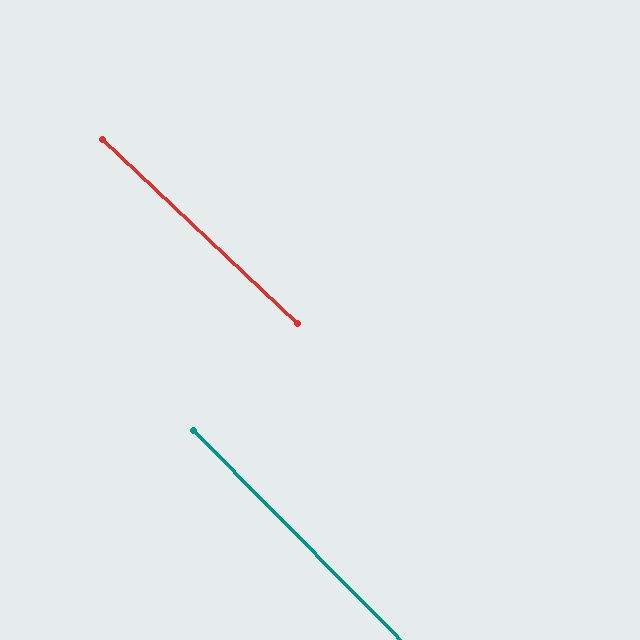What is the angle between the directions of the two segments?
Approximately 2 degrees.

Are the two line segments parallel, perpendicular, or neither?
Parallel — their directions differ by only 1.9°.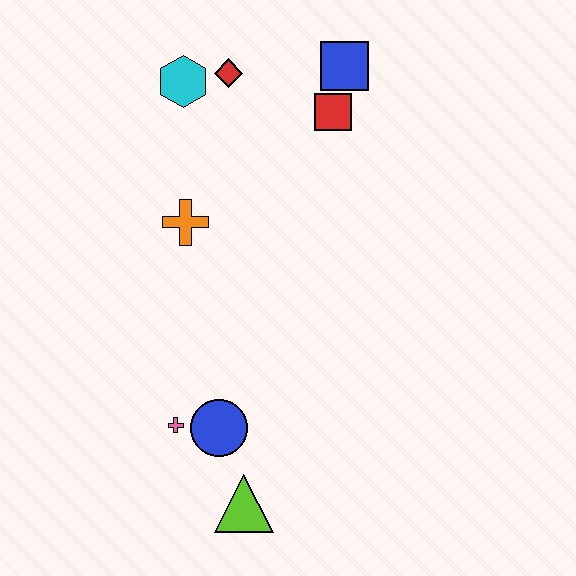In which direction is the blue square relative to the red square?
The blue square is above the red square.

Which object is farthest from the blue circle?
The blue square is farthest from the blue circle.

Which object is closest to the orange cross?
The cyan hexagon is closest to the orange cross.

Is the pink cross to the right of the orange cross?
No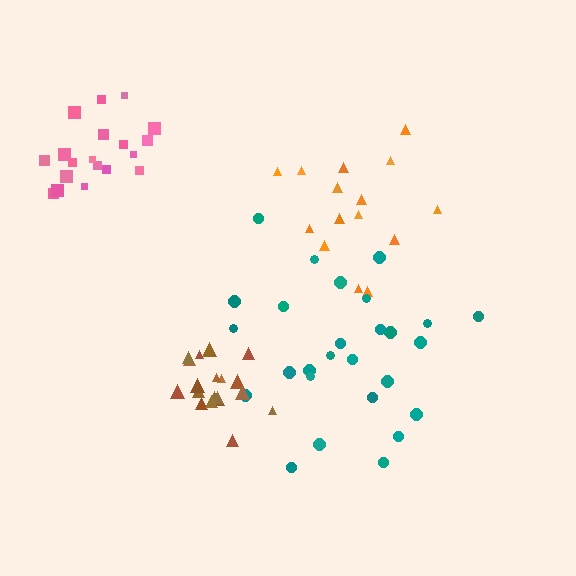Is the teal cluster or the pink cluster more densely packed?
Pink.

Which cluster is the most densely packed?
Brown.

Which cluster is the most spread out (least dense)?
Orange.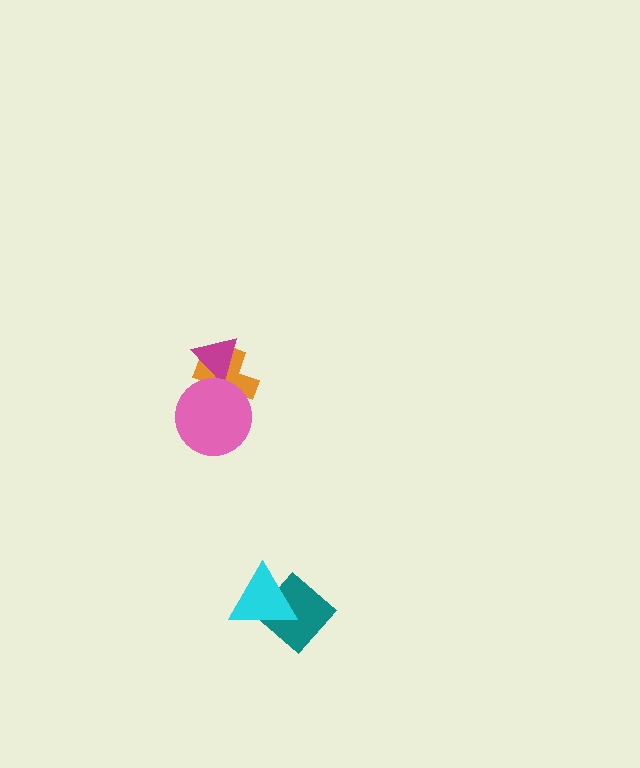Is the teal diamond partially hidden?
Yes, it is partially covered by another shape.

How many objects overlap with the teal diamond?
1 object overlaps with the teal diamond.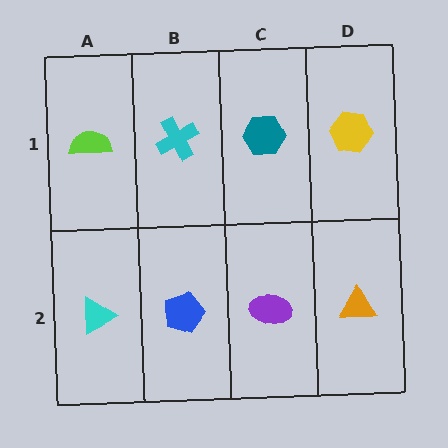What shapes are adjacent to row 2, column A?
A lime semicircle (row 1, column A), a blue pentagon (row 2, column B).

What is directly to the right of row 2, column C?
An orange triangle.